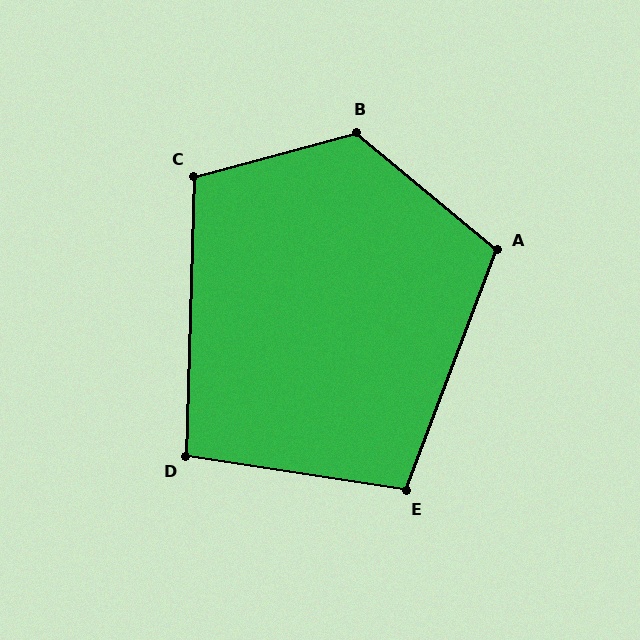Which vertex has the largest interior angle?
B, at approximately 125 degrees.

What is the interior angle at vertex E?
Approximately 102 degrees (obtuse).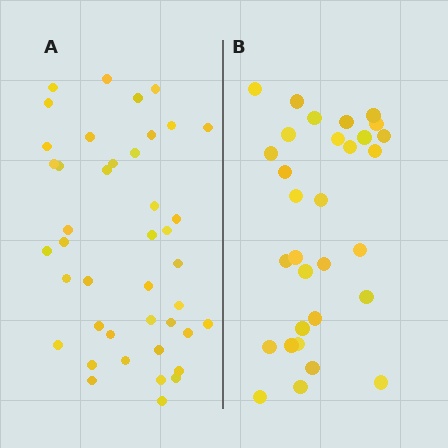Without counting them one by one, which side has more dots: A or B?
Region A (the left region) has more dots.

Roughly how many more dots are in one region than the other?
Region A has roughly 12 or so more dots than region B.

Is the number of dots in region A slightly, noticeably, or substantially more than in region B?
Region A has noticeably more, but not dramatically so. The ratio is roughly 1.4 to 1.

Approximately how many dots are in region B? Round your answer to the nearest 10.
About 30 dots. (The exact count is 31, which rounds to 30.)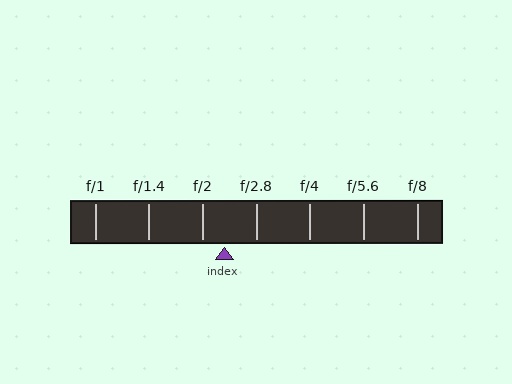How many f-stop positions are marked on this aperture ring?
There are 7 f-stop positions marked.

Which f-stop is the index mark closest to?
The index mark is closest to f/2.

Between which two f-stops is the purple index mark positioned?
The index mark is between f/2 and f/2.8.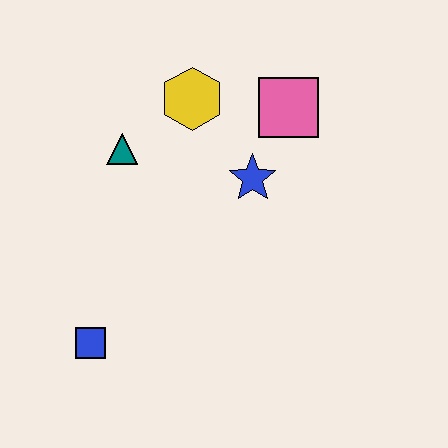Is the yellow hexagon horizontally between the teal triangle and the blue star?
Yes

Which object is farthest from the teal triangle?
The blue square is farthest from the teal triangle.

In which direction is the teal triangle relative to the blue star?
The teal triangle is to the left of the blue star.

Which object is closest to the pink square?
The blue star is closest to the pink square.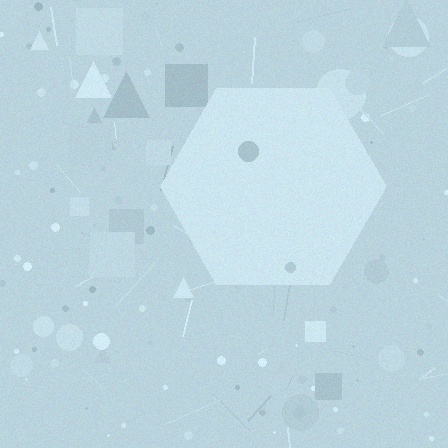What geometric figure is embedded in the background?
A hexagon is embedded in the background.